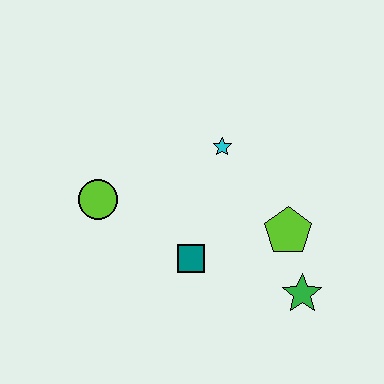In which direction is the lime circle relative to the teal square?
The lime circle is to the left of the teal square.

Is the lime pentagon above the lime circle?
No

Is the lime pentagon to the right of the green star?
No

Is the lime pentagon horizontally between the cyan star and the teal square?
No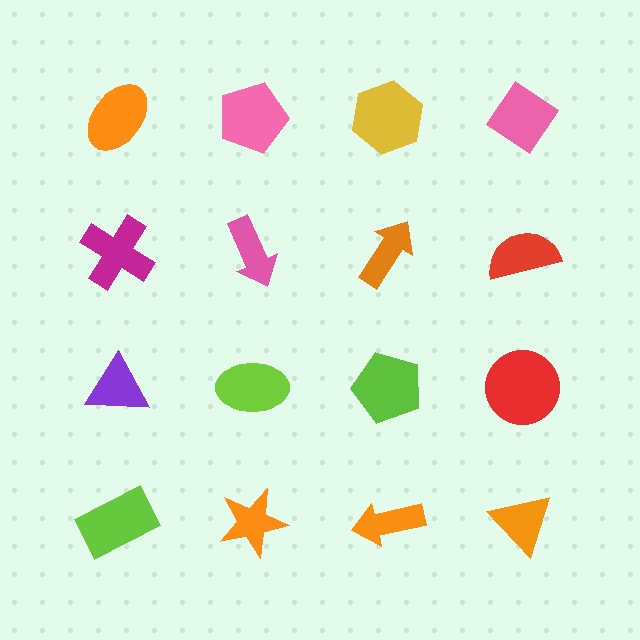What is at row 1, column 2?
A pink pentagon.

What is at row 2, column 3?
An orange arrow.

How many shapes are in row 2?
4 shapes.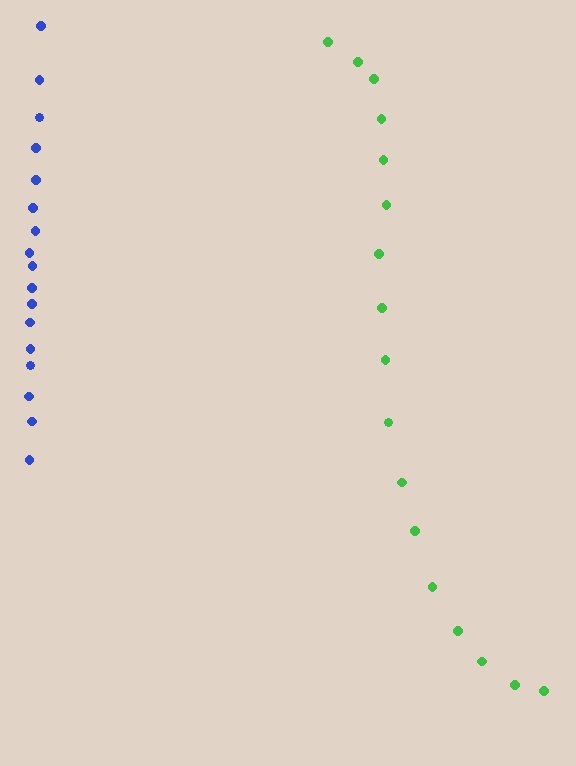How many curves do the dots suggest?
There are 2 distinct paths.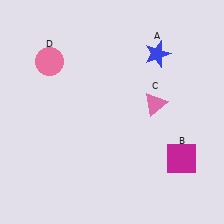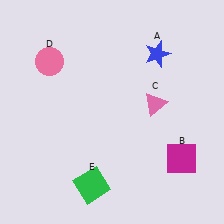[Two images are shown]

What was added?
A green square (E) was added in Image 2.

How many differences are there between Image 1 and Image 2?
There is 1 difference between the two images.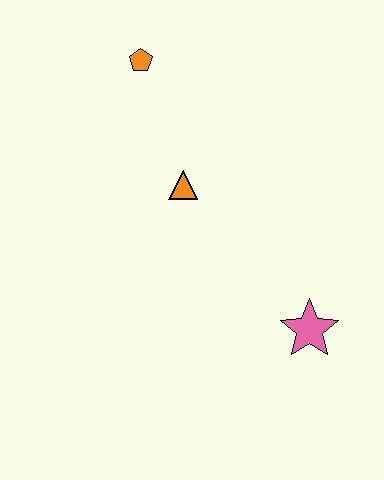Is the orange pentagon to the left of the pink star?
Yes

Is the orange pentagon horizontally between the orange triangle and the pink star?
No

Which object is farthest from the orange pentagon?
The pink star is farthest from the orange pentagon.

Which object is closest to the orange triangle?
The orange pentagon is closest to the orange triangle.